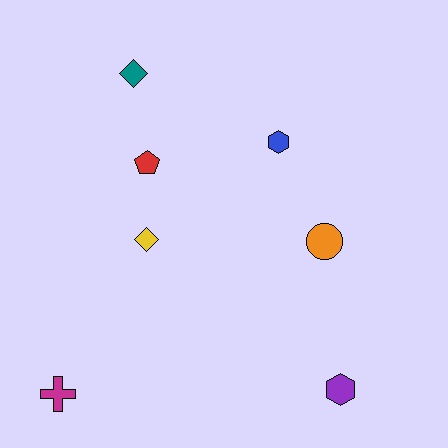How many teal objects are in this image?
There is 1 teal object.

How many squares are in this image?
There are no squares.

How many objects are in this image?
There are 7 objects.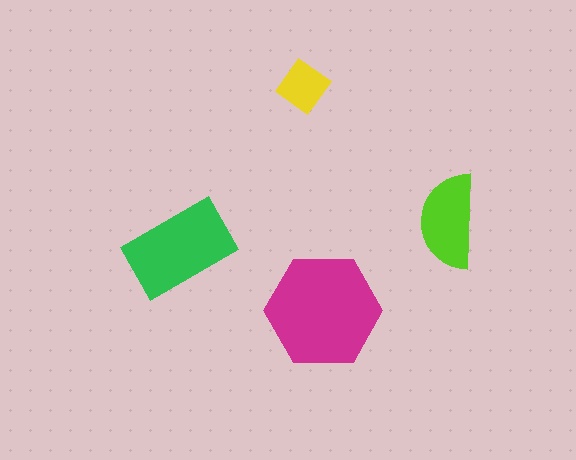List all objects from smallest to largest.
The yellow diamond, the lime semicircle, the green rectangle, the magenta hexagon.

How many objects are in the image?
There are 4 objects in the image.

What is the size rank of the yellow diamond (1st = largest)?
4th.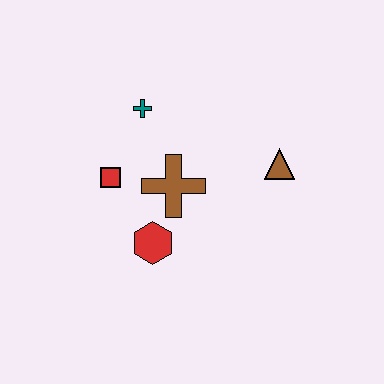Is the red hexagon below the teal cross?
Yes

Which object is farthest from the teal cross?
The brown triangle is farthest from the teal cross.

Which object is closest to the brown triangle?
The brown cross is closest to the brown triangle.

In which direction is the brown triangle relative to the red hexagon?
The brown triangle is to the right of the red hexagon.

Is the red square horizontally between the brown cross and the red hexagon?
No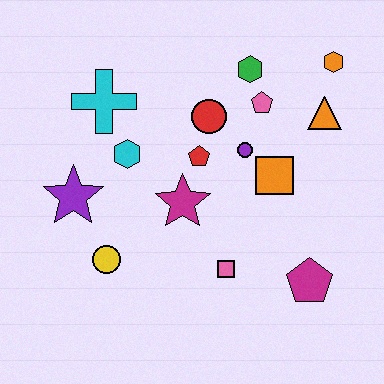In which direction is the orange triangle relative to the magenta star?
The orange triangle is to the right of the magenta star.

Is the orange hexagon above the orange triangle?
Yes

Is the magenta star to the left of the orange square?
Yes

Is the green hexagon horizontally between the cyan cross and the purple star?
No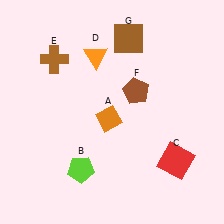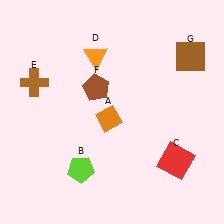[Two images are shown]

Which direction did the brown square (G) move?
The brown square (G) moved right.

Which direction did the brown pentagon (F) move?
The brown pentagon (F) moved left.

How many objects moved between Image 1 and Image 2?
3 objects moved between the two images.